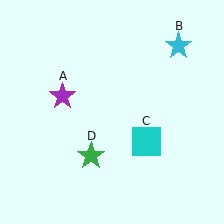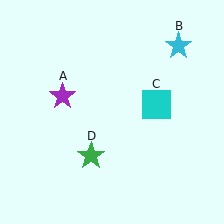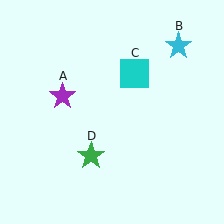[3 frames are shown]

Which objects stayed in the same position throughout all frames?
Purple star (object A) and cyan star (object B) and green star (object D) remained stationary.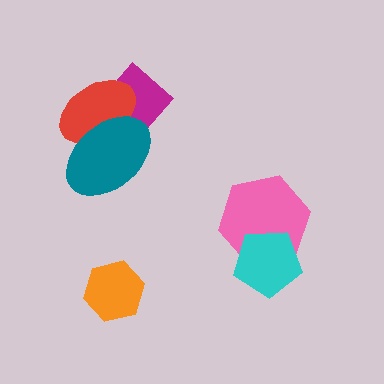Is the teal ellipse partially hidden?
No, no other shape covers it.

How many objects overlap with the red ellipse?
2 objects overlap with the red ellipse.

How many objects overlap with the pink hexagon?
1 object overlaps with the pink hexagon.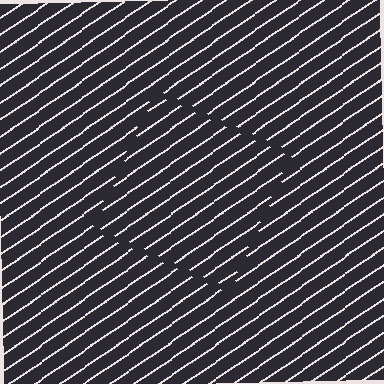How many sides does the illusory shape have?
4 sides — the line-ends trace a square.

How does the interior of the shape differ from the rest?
The interior of the shape contains the same grating, shifted by half a period — the contour is defined by the phase discontinuity where line-ends from the inner and outer gratings abut.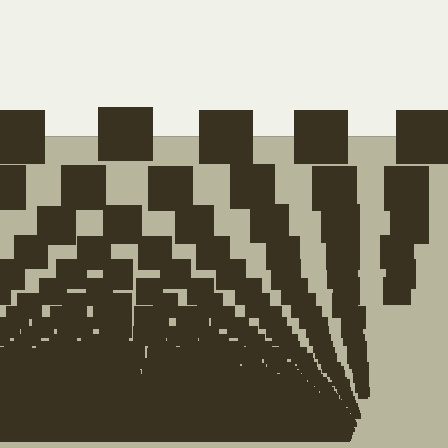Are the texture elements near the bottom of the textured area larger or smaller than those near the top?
Smaller. The gradient is inverted — elements near the bottom are smaller and denser.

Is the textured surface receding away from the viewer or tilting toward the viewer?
The surface appears to tilt toward the viewer. Texture elements get larger and sparser toward the top.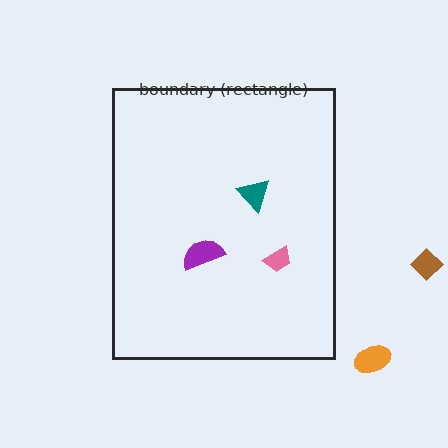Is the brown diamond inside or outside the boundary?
Outside.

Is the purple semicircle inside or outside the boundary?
Inside.